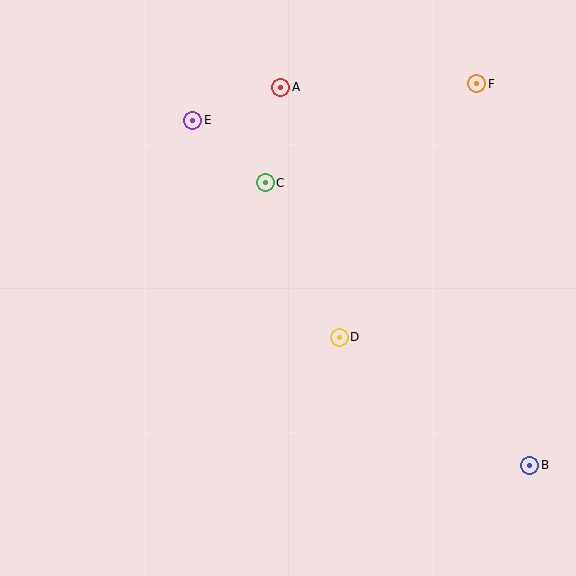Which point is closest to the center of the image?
Point D at (339, 337) is closest to the center.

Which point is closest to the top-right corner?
Point F is closest to the top-right corner.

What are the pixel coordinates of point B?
Point B is at (530, 465).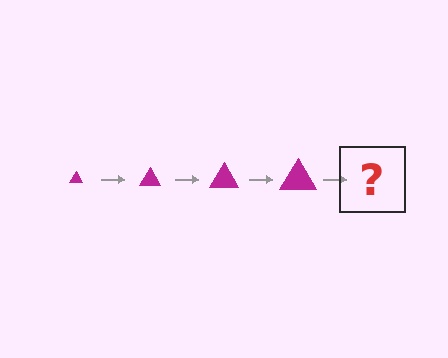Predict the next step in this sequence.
The next step is a magenta triangle, larger than the previous one.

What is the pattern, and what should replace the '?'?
The pattern is that the triangle gets progressively larger each step. The '?' should be a magenta triangle, larger than the previous one.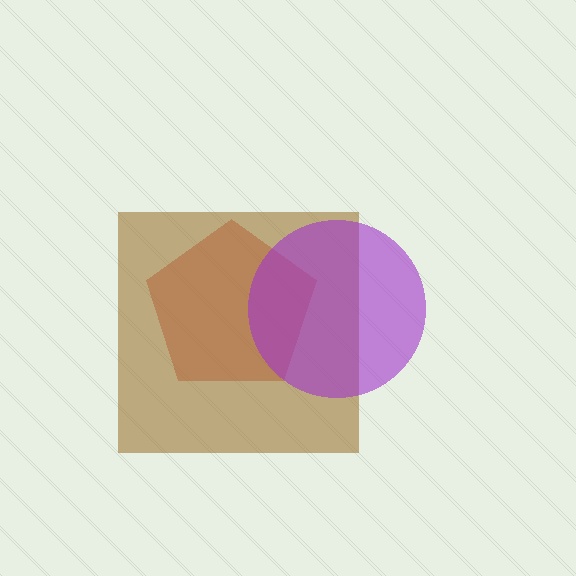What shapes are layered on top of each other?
The layered shapes are: a red pentagon, a brown square, a purple circle.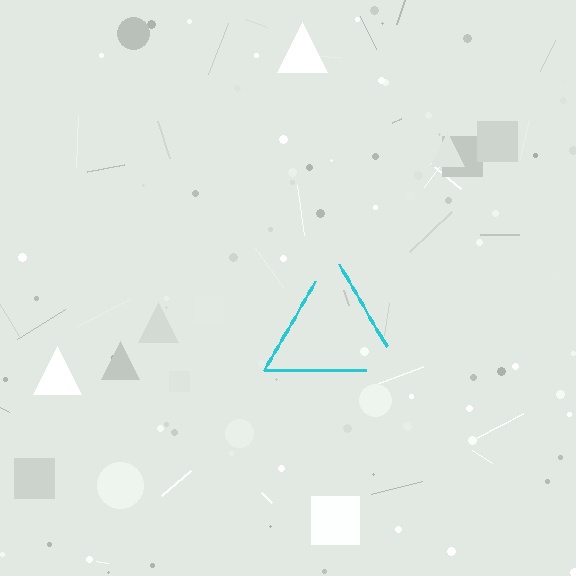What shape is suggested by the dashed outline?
The dashed outline suggests a triangle.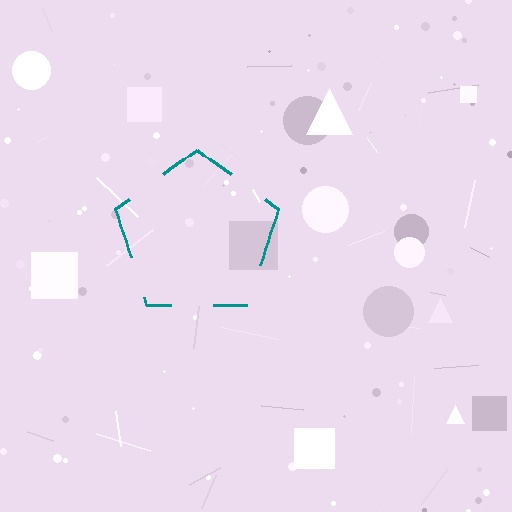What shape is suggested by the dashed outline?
The dashed outline suggests a pentagon.